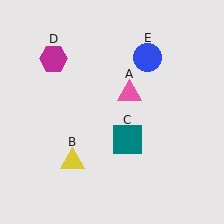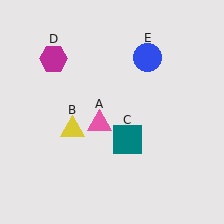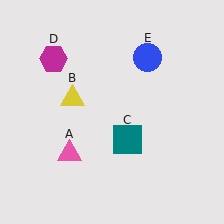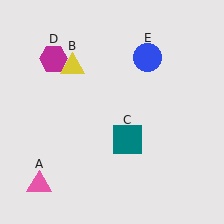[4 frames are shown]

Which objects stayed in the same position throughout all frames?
Teal square (object C) and magenta hexagon (object D) and blue circle (object E) remained stationary.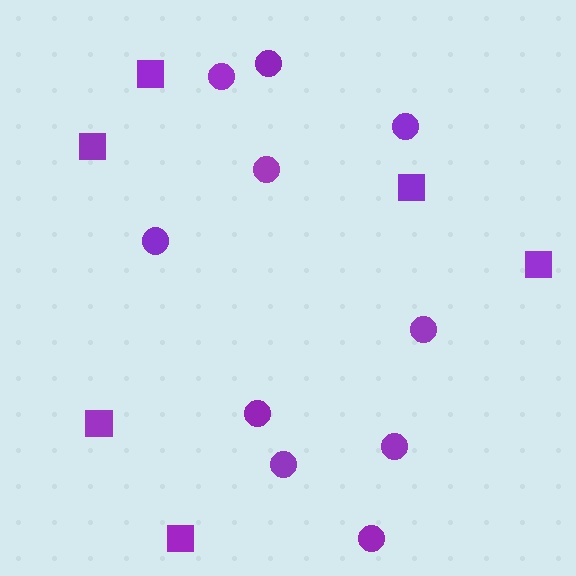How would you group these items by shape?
There are 2 groups: one group of squares (6) and one group of circles (10).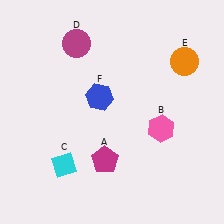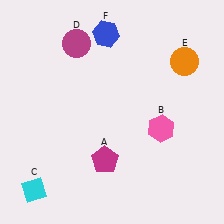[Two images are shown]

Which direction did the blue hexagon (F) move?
The blue hexagon (F) moved up.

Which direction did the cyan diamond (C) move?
The cyan diamond (C) moved left.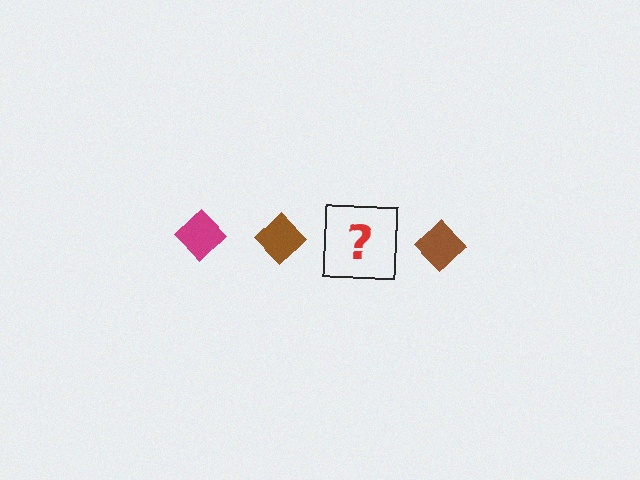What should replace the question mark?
The question mark should be replaced with a magenta diamond.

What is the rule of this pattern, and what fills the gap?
The rule is that the pattern cycles through magenta, brown diamonds. The gap should be filled with a magenta diamond.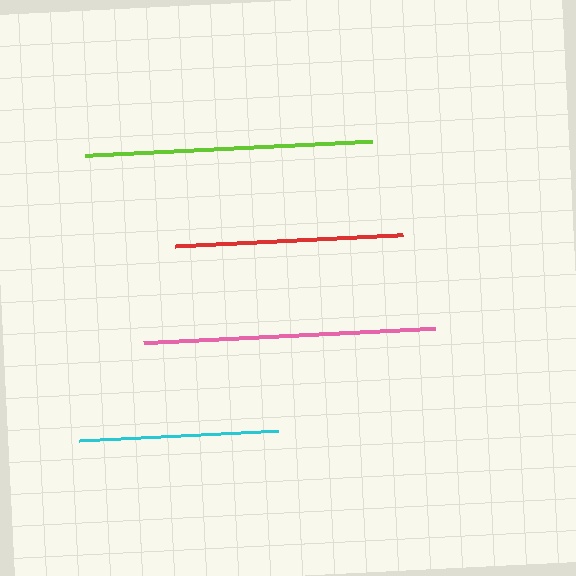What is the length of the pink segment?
The pink segment is approximately 292 pixels long.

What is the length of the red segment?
The red segment is approximately 227 pixels long.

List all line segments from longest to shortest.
From longest to shortest: pink, lime, red, cyan.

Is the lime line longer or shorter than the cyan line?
The lime line is longer than the cyan line.